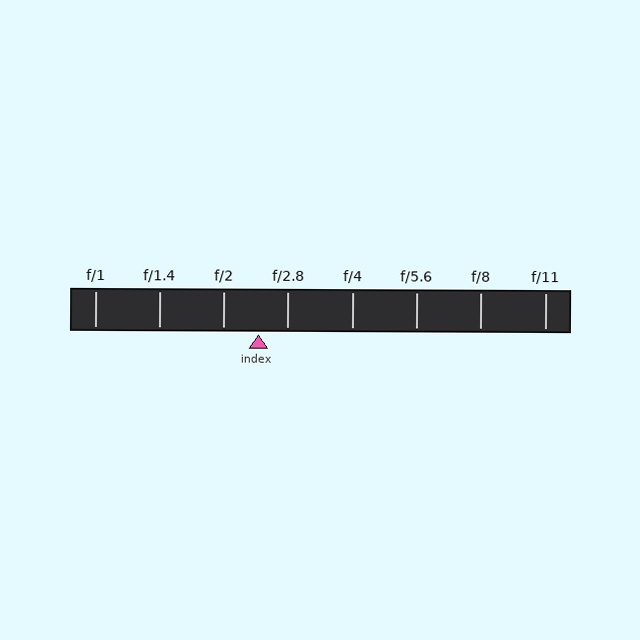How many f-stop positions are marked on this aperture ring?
There are 8 f-stop positions marked.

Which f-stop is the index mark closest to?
The index mark is closest to f/2.8.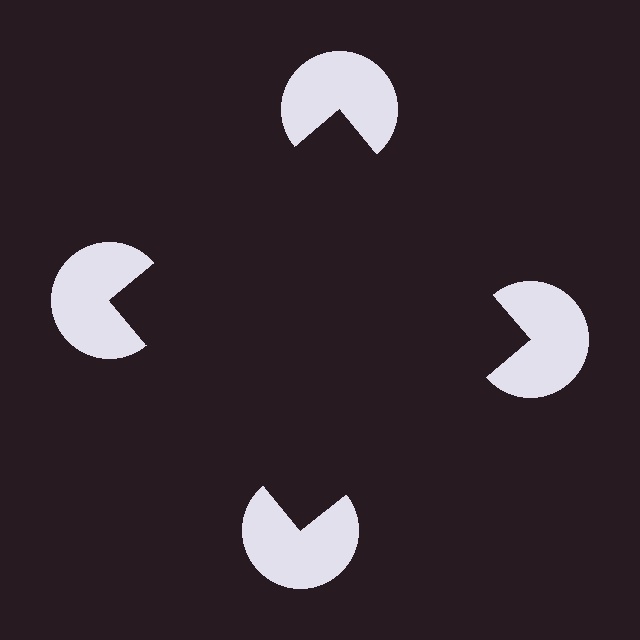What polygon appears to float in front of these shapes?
An illusory square — its edges are inferred from the aligned wedge cuts in the pac-man discs, not physically drawn.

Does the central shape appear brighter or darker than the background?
It typically appears slightly darker than the background, even though no actual brightness change is drawn.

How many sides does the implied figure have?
4 sides.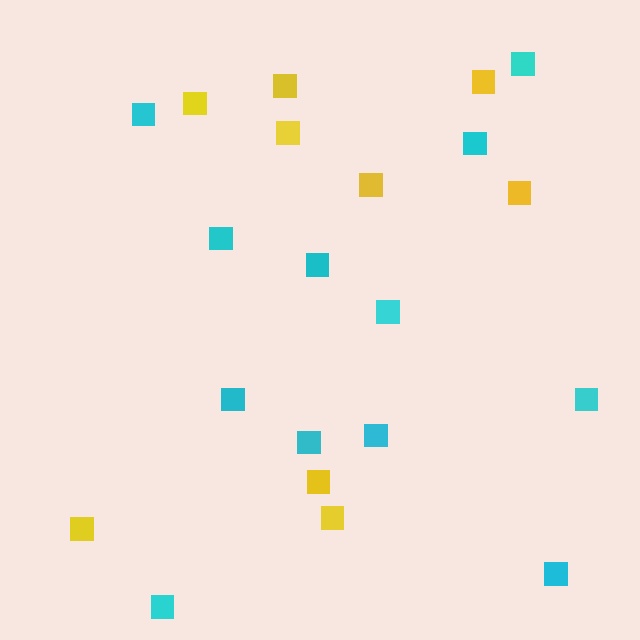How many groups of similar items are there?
There are 2 groups: one group of cyan squares (12) and one group of yellow squares (9).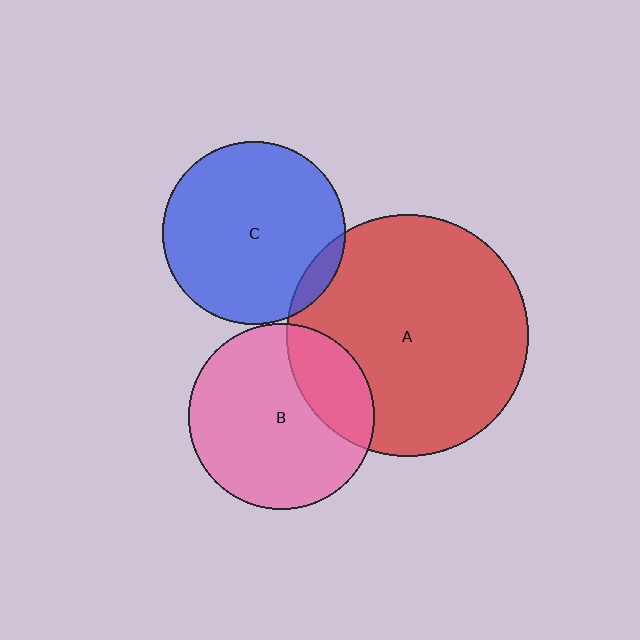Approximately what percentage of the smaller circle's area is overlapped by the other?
Approximately 5%.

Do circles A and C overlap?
Yes.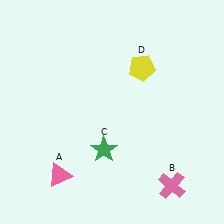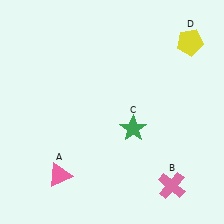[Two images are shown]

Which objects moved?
The objects that moved are: the green star (C), the yellow pentagon (D).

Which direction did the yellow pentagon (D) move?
The yellow pentagon (D) moved right.